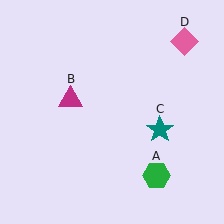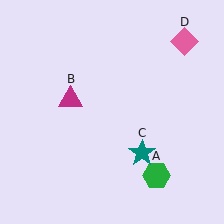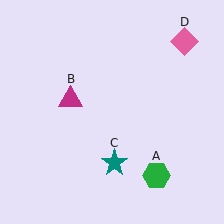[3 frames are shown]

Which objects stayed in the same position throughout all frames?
Green hexagon (object A) and magenta triangle (object B) and pink diamond (object D) remained stationary.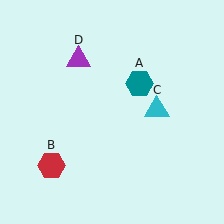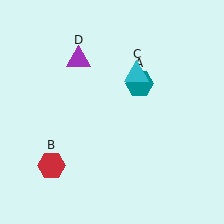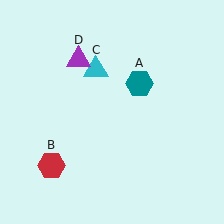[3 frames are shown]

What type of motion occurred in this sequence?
The cyan triangle (object C) rotated counterclockwise around the center of the scene.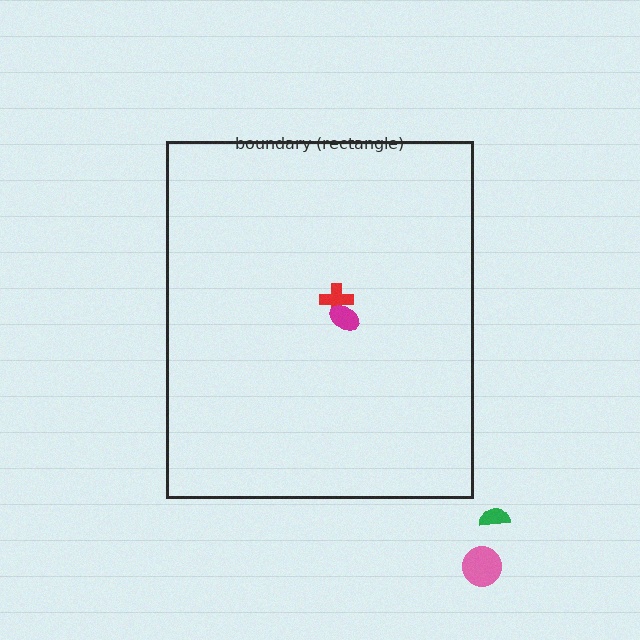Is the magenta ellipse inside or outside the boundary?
Inside.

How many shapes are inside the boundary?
2 inside, 2 outside.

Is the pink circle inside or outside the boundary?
Outside.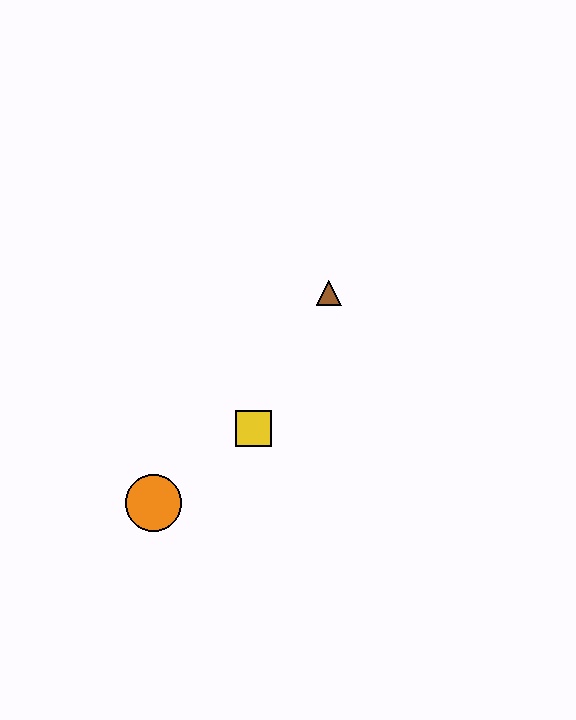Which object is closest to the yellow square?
The orange circle is closest to the yellow square.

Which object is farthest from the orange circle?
The brown triangle is farthest from the orange circle.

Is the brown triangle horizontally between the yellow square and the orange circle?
No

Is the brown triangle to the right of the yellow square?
Yes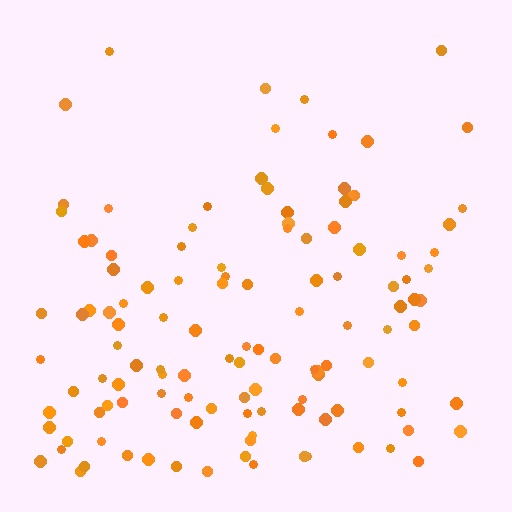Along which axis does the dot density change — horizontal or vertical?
Vertical.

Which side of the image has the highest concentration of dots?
The bottom.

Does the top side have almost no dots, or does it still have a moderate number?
Still a moderate number, just noticeably fewer than the bottom.